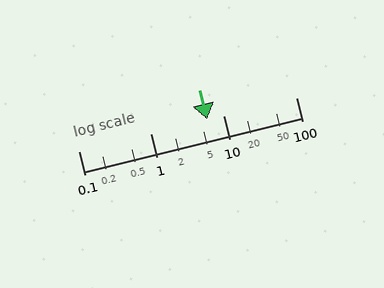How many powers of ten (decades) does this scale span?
The scale spans 3 decades, from 0.1 to 100.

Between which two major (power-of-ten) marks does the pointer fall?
The pointer is between 1 and 10.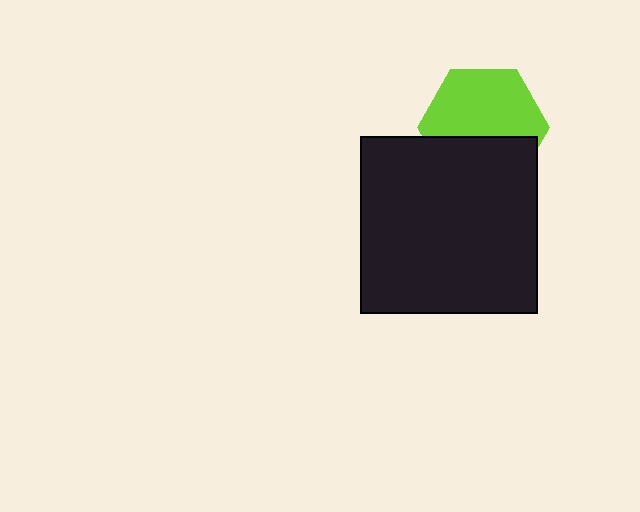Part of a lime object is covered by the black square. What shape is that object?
It is a hexagon.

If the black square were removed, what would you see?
You would see the complete lime hexagon.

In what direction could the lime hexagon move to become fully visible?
The lime hexagon could move up. That would shift it out from behind the black square entirely.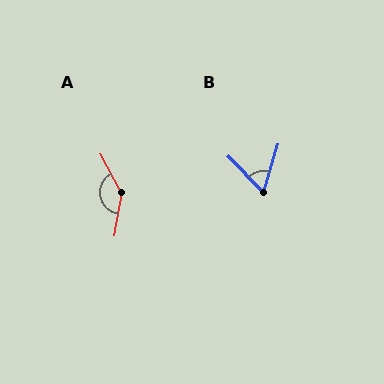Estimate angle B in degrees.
Approximately 61 degrees.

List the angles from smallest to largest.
B (61°), A (142°).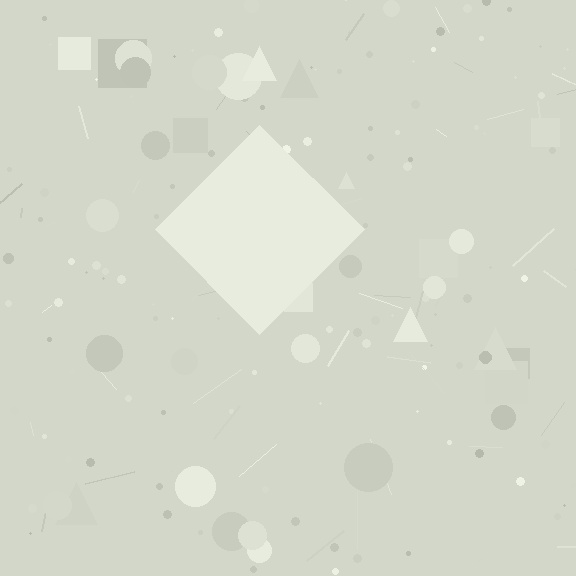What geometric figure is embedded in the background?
A diamond is embedded in the background.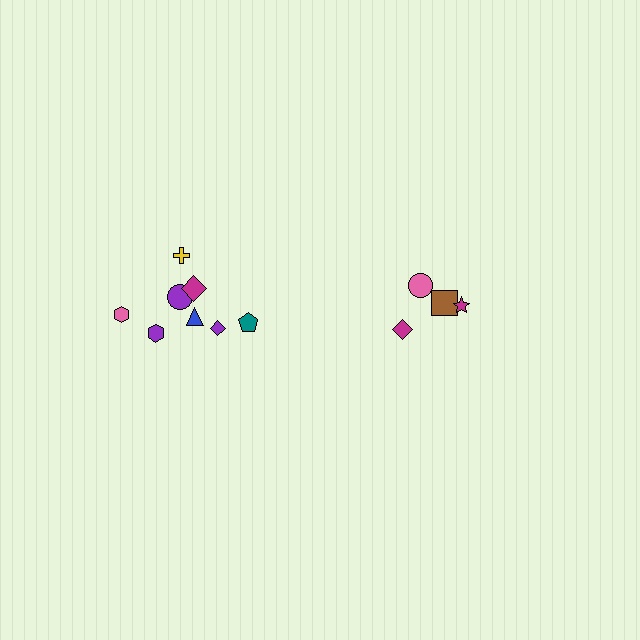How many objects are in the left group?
There are 8 objects.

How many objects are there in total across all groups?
There are 12 objects.